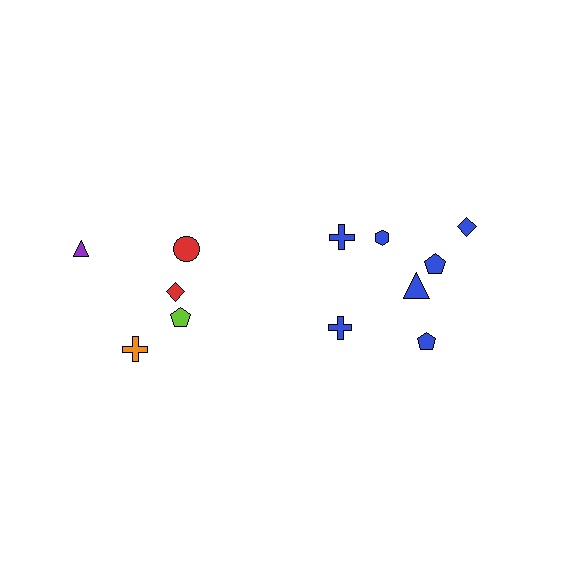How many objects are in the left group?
There are 5 objects.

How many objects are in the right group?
There are 7 objects.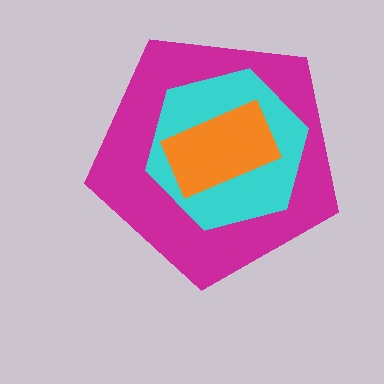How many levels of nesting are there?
3.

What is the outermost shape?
The magenta pentagon.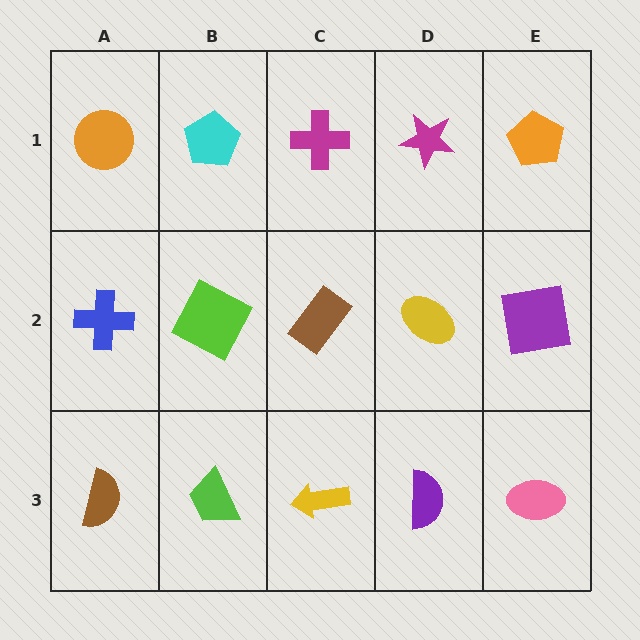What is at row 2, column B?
A lime square.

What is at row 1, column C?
A magenta cross.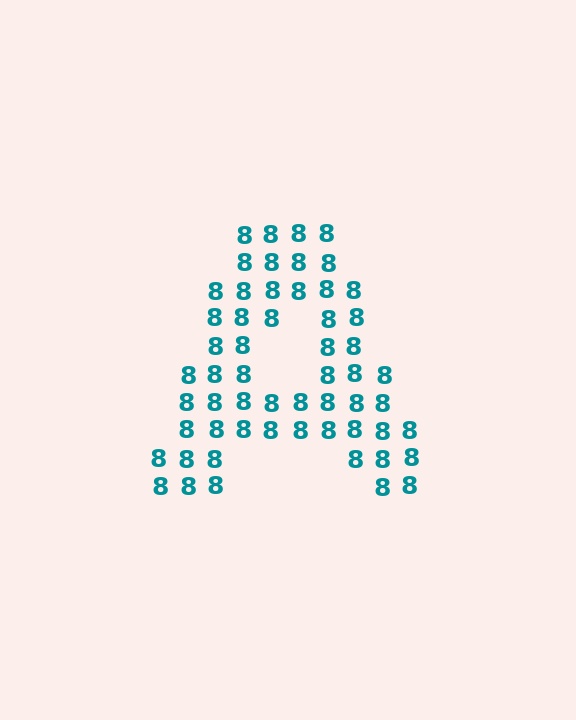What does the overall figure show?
The overall figure shows the letter A.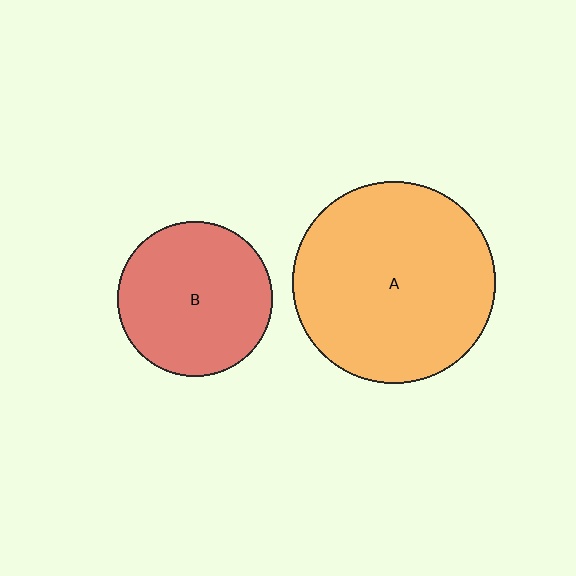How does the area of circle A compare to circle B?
Approximately 1.7 times.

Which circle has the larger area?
Circle A (orange).